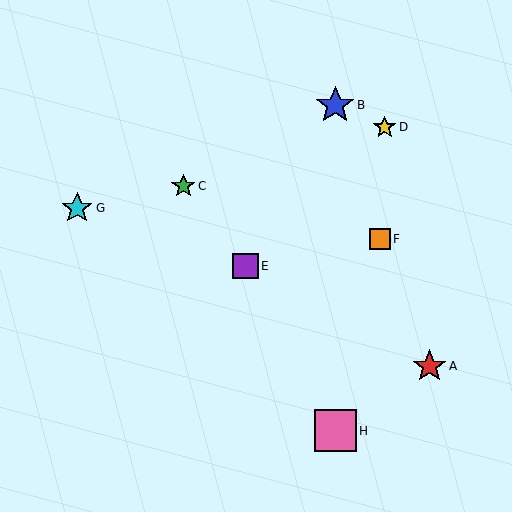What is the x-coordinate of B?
Object B is at x≈335.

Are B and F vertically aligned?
No, B is at x≈335 and F is at x≈380.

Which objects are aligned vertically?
Objects B, H are aligned vertically.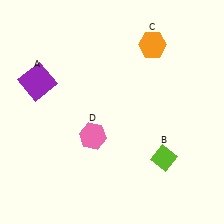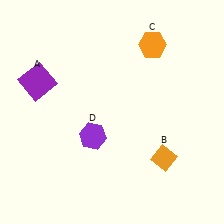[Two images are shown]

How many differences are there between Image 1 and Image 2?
There are 2 differences between the two images.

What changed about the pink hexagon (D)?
In Image 1, D is pink. In Image 2, it changed to purple.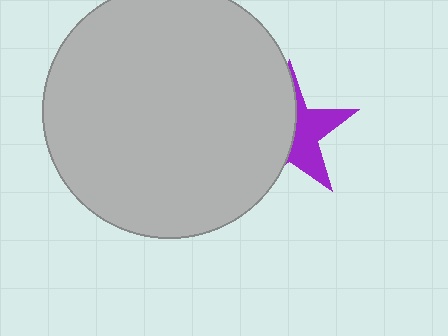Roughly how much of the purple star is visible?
A small part of it is visible (roughly 44%).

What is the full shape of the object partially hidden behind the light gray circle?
The partially hidden object is a purple star.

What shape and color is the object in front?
The object in front is a light gray circle.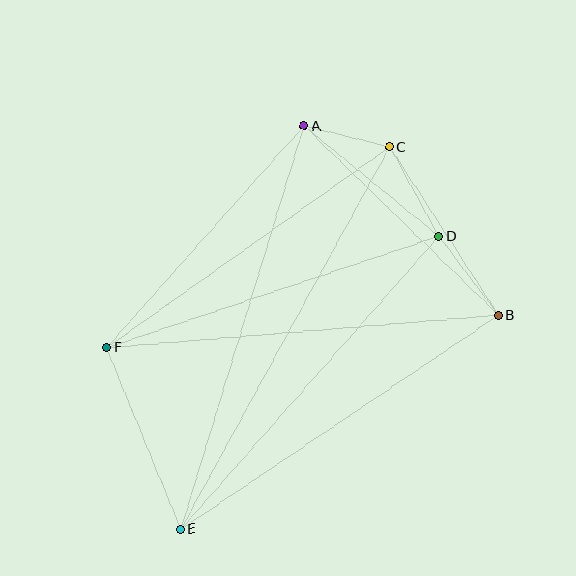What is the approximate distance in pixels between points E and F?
The distance between E and F is approximately 196 pixels.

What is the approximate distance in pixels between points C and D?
The distance between C and D is approximately 102 pixels.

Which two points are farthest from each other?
Points C and E are farthest from each other.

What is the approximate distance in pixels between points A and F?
The distance between A and F is approximately 296 pixels.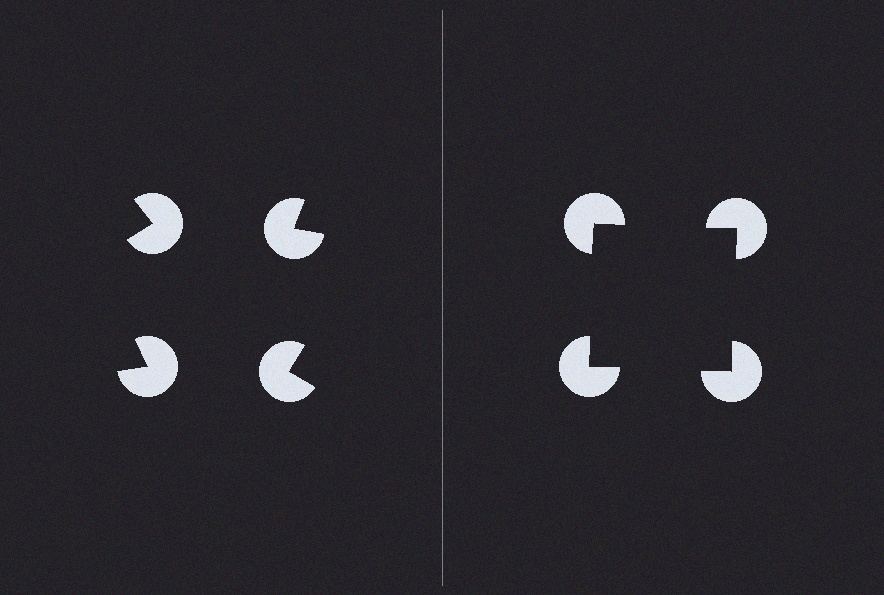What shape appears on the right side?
An illusory square.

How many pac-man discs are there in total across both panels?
8 — 4 on each side.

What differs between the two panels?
The pac-man discs are positioned identically on both sides; only the wedge orientations differ. On the right they align to a square; on the left they are misaligned.